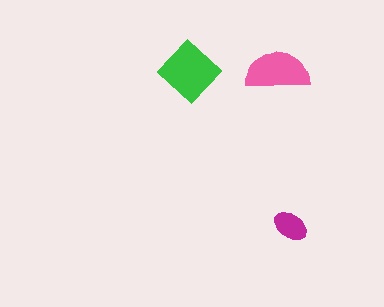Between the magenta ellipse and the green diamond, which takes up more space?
The green diamond.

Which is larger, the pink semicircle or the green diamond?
The green diamond.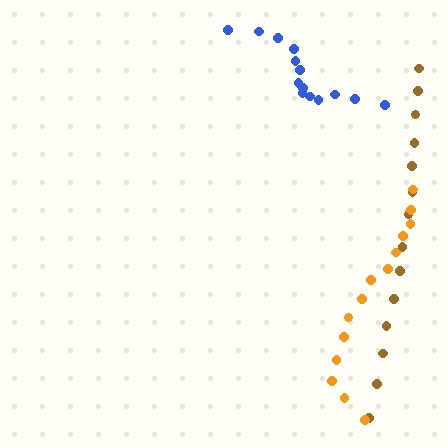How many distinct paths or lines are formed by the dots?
There are 3 distinct paths.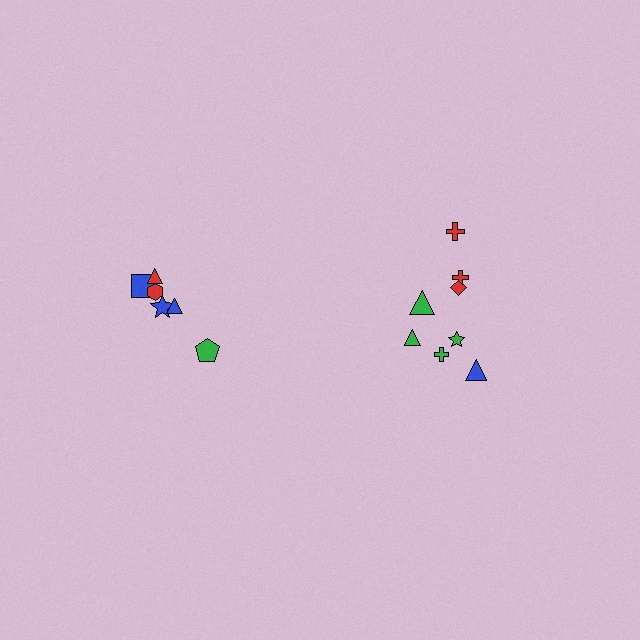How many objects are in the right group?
There are 8 objects.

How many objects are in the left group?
There are 6 objects.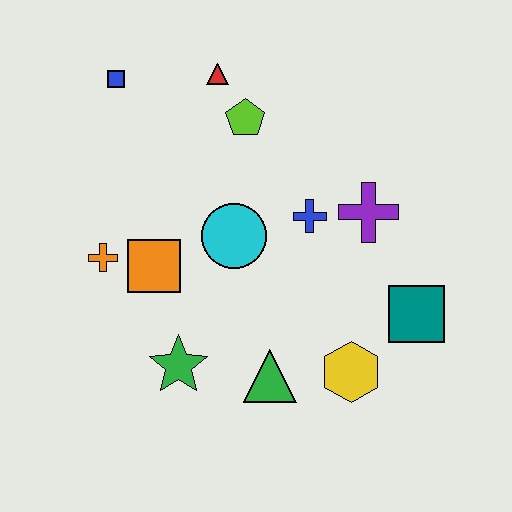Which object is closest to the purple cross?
The blue cross is closest to the purple cross.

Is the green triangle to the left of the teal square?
Yes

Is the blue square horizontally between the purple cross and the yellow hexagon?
No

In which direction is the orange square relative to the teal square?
The orange square is to the left of the teal square.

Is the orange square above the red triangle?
No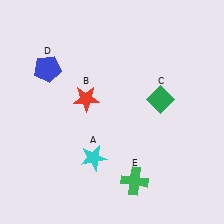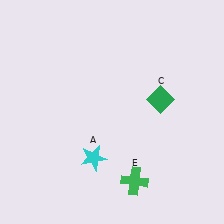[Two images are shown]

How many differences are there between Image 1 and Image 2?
There are 2 differences between the two images.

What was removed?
The blue pentagon (D), the red star (B) were removed in Image 2.